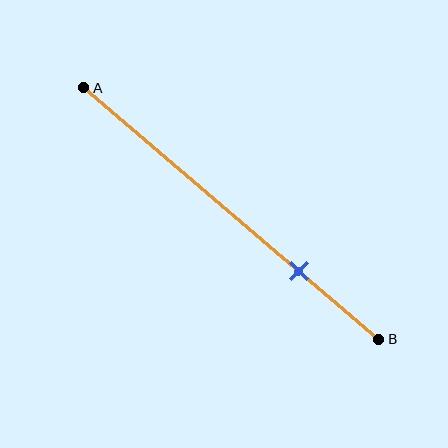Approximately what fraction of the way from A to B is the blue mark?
The blue mark is approximately 75% of the way from A to B.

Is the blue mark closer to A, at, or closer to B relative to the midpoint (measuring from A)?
The blue mark is closer to point B than the midpoint of segment AB.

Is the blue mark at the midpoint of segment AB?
No, the mark is at about 75% from A, not at the 50% midpoint.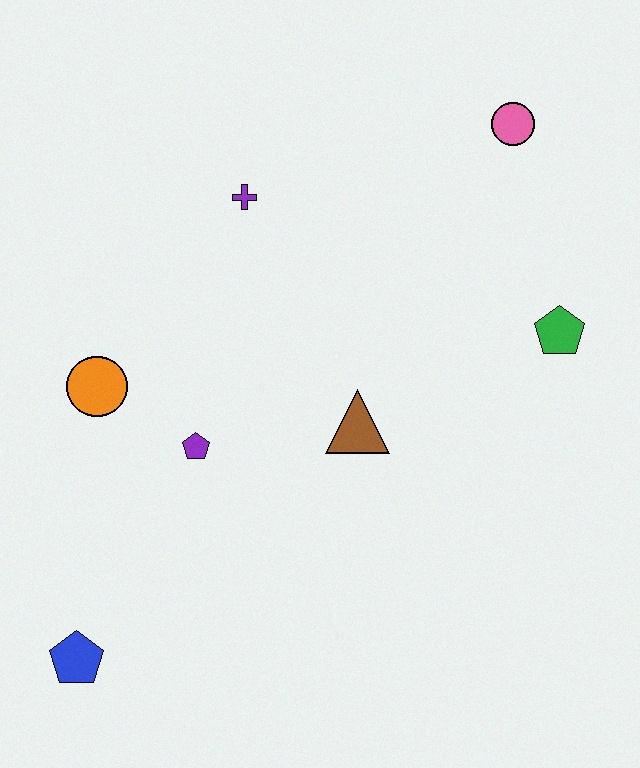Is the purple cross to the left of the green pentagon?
Yes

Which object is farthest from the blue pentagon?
The pink circle is farthest from the blue pentagon.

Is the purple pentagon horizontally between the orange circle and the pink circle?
Yes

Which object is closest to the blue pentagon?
The purple pentagon is closest to the blue pentagon.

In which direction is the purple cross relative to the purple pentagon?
The purple cross is above the purple pentagon.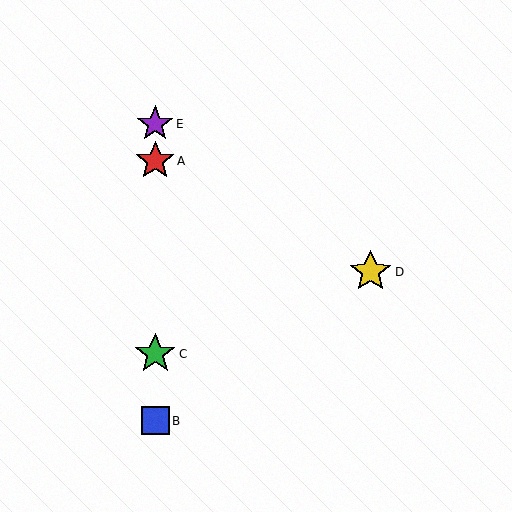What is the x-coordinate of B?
Object B is at x≈155.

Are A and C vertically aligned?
Yes, both are at x≈155.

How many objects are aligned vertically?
4 objects (A, B, C, E) are aligned vertically.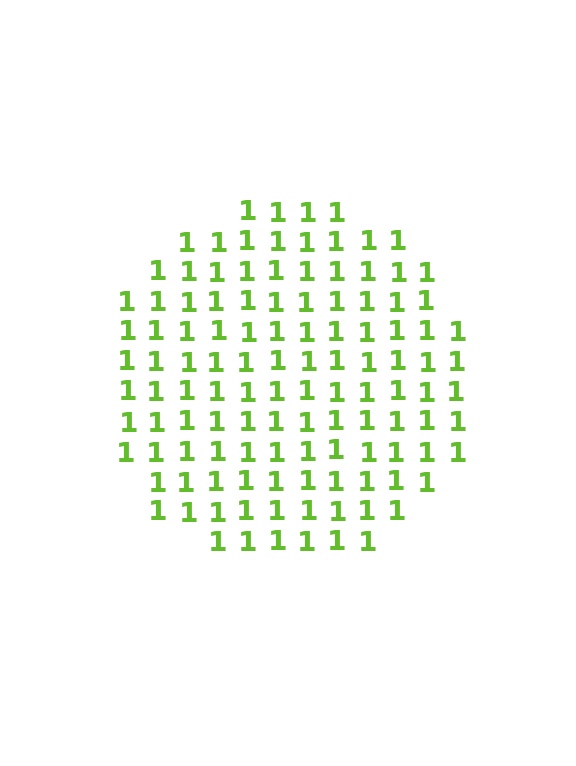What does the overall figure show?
The overall figure shows a circle.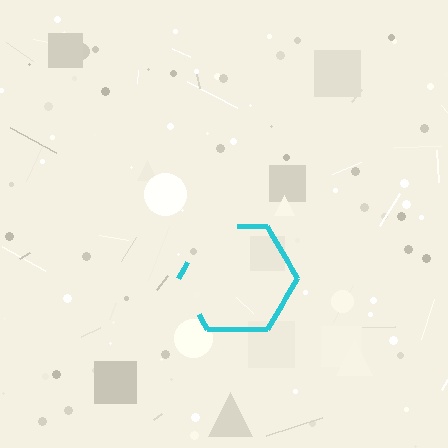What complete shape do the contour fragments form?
The contour fragments form a hexagon.